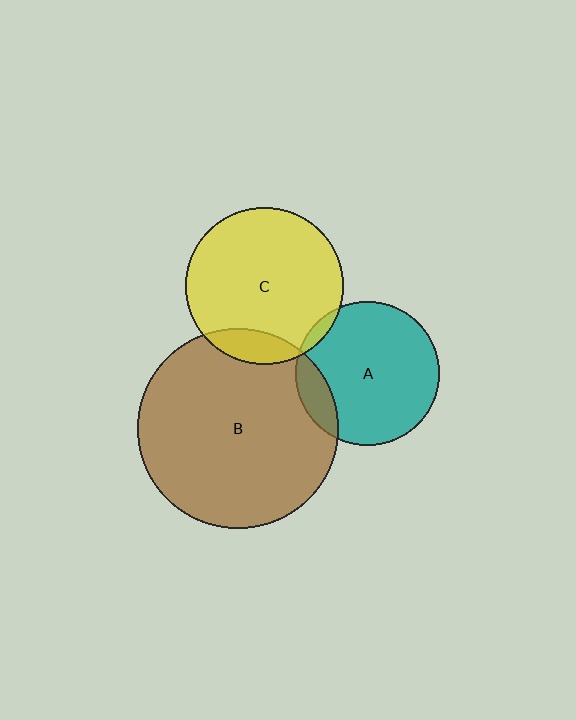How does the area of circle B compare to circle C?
Approximately 1.6 times.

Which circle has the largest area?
Circle B (brown).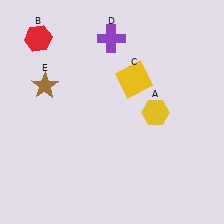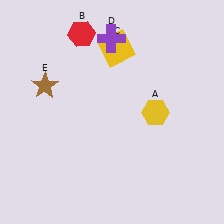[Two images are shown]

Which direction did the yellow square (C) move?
The yellow square (C) moved up.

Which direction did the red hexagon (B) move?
The red hexagon (B) moved right.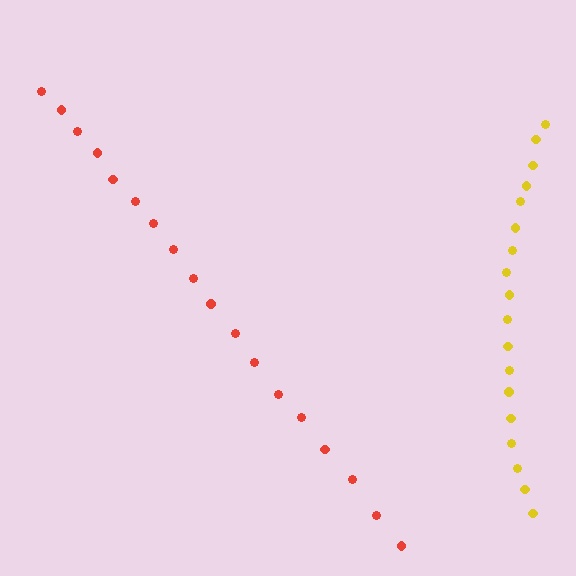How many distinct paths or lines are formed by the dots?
There are 2 distinct paths.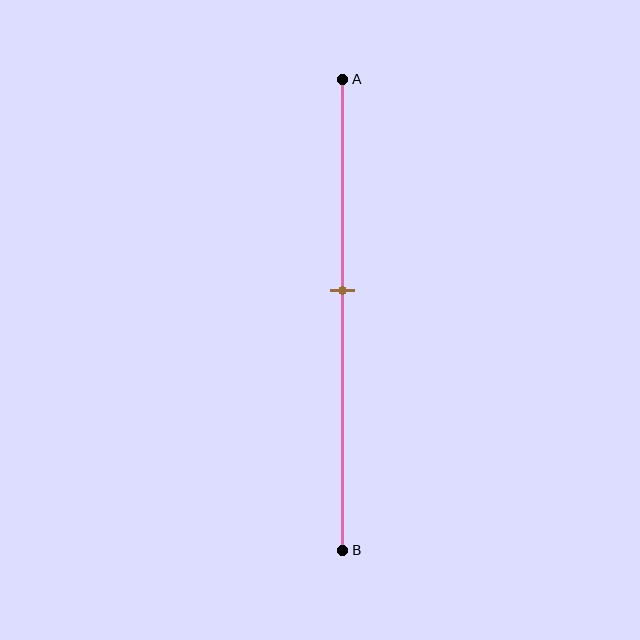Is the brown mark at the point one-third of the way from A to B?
No, the mark is at about 45% from A, not at the 33% one-third point.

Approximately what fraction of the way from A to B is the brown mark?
The brown mark is approximately 45% of the way from A to B.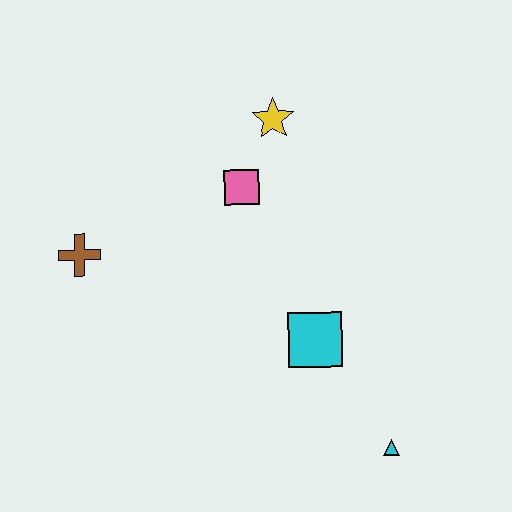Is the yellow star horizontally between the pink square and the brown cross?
No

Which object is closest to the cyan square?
The cyan triangle is closest to the cyan square.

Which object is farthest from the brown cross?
The cyan triangle is farthest from the brown cross.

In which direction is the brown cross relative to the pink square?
The brown cross is to the left of the pink square.